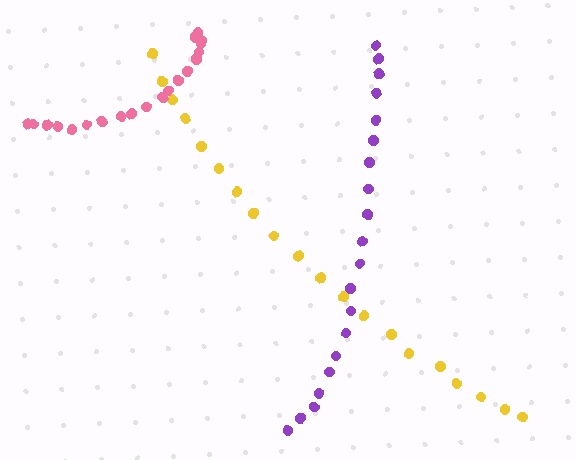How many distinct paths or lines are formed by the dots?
There are 3 distinct paths.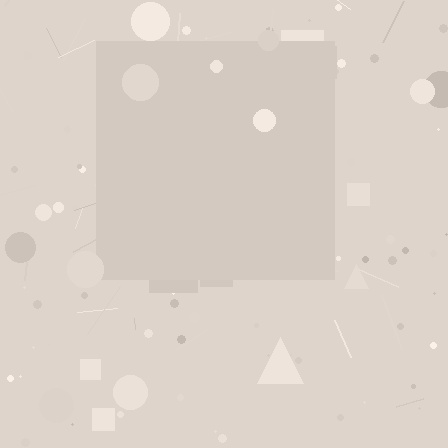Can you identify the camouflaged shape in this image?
The camouflaged shape is a square.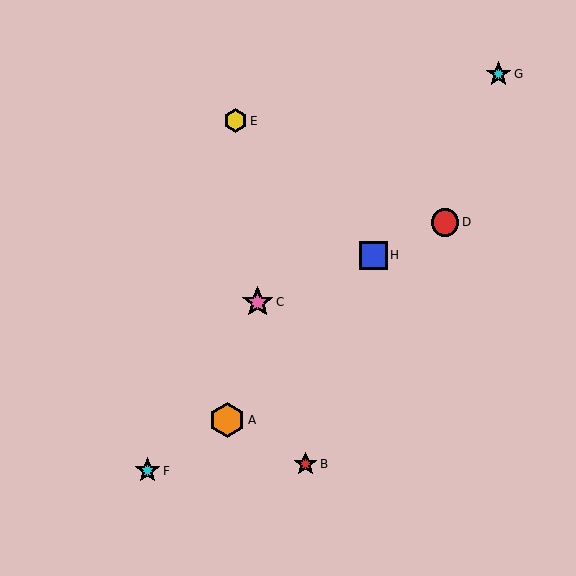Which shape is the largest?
The orange hexagon (labeled A) is the largest.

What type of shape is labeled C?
Shape C is a pink star.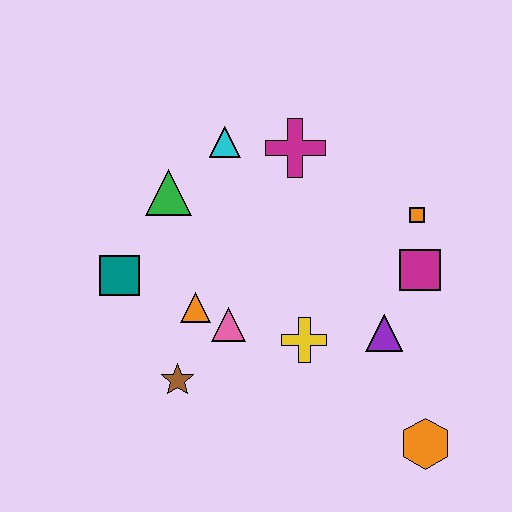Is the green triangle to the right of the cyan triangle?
No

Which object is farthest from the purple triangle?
The teal square is farthest from the purple triangle.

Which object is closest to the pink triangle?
The orange triangle is closest to the pink triangle.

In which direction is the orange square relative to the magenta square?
The orange square is above the magenta square.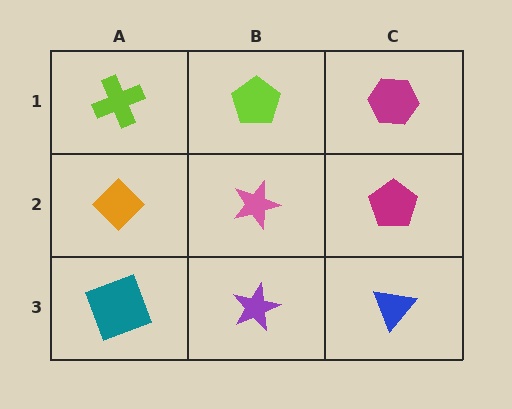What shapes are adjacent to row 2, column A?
A lime cross (row 1, column A), a teal square (row 3, column A), a pink star (row 2, column B).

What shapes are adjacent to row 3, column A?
An orange diamond (row 2, column A), a purple star (row 3, column B).